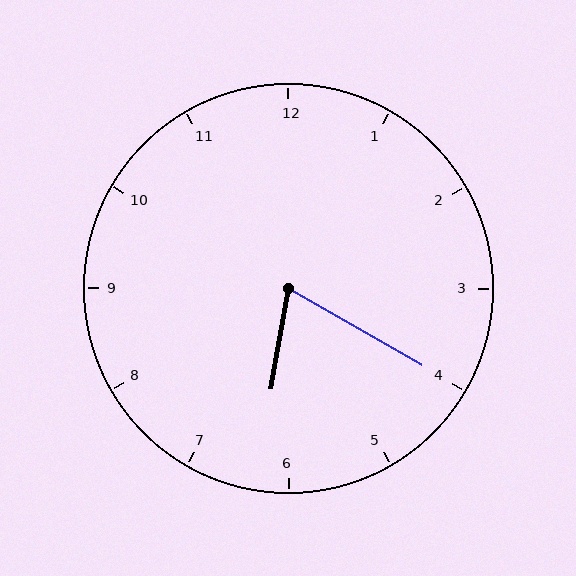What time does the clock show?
6:20.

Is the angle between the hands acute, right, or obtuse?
It is acute.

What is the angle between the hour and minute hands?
Approximately 70 degrees.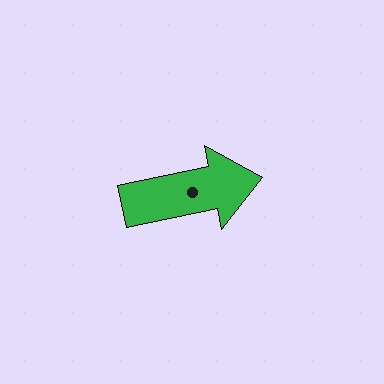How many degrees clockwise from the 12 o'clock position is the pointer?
Approximately 78 degrees.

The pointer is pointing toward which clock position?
Roughly 3 o'clock.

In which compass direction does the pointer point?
East.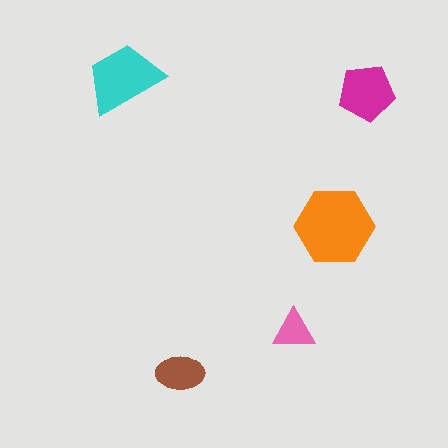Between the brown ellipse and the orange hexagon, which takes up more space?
The orange hexagon.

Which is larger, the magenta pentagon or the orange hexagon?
The orange hexagon.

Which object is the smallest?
The pink triangle.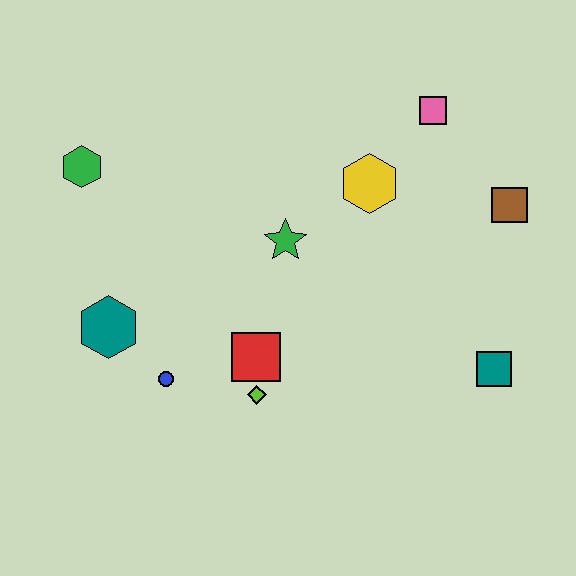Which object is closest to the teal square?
The brown square is closest to the teal square.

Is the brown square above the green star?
Yes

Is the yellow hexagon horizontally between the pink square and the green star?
Yes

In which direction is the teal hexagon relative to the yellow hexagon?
The teal hexagon is to the left of the yellow hexagon.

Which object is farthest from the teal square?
The green hexagon is farthest from the teal square.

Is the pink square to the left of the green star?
No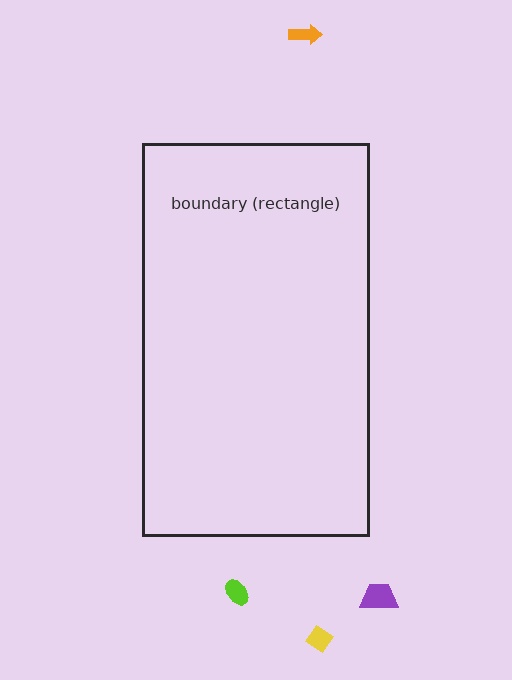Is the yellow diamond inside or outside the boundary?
Outside.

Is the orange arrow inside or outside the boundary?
Outside.